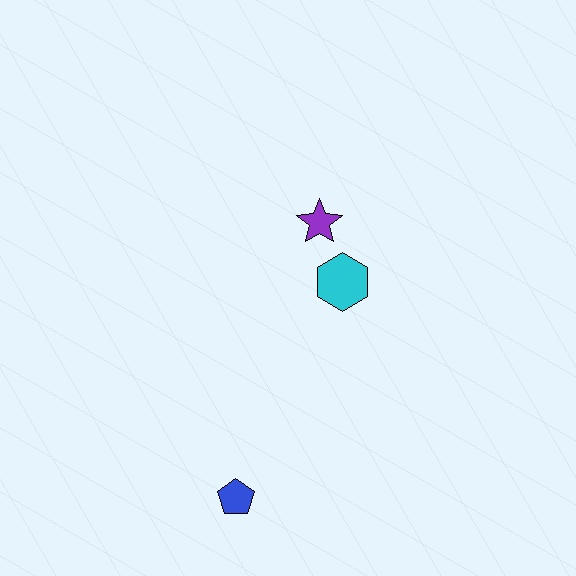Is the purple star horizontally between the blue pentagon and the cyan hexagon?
Yes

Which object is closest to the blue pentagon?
The cyan hexagon is closest to the blue pentagon.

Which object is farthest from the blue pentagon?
The purple star is farthest from the blue pentagon.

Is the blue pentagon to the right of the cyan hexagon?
No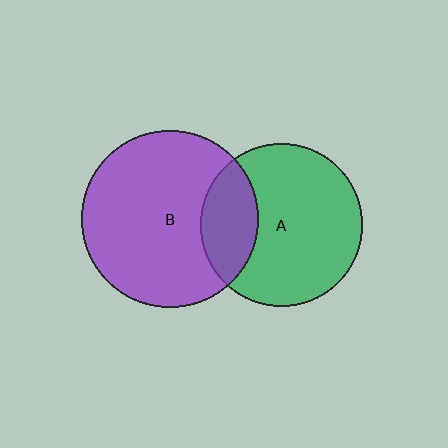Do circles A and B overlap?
Yes.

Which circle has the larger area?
Circle B (purple).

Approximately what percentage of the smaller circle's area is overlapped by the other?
Approximately 25%.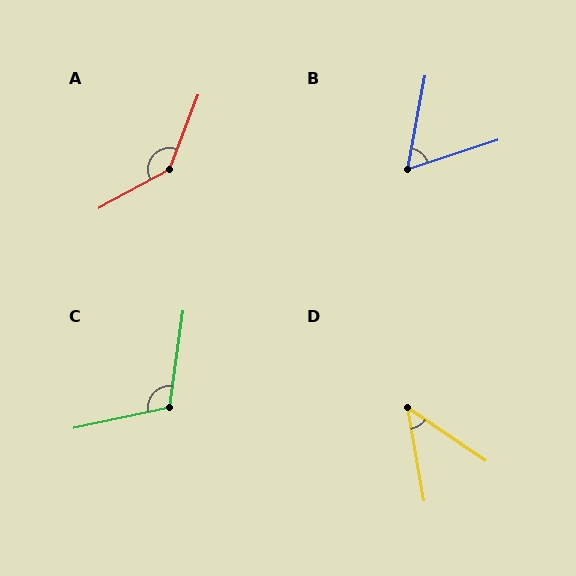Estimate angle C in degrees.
Approximately 110 degrees.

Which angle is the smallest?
D, at approximately 46 degrees.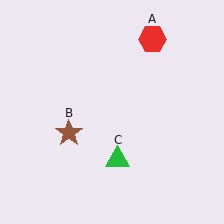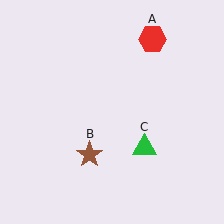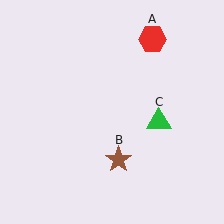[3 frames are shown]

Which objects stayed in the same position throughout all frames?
Red hexagon (object A) remained stationary.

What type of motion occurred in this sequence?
The brown star (object B), green triangle (object C) rotated counterclockwise around the center of the scene.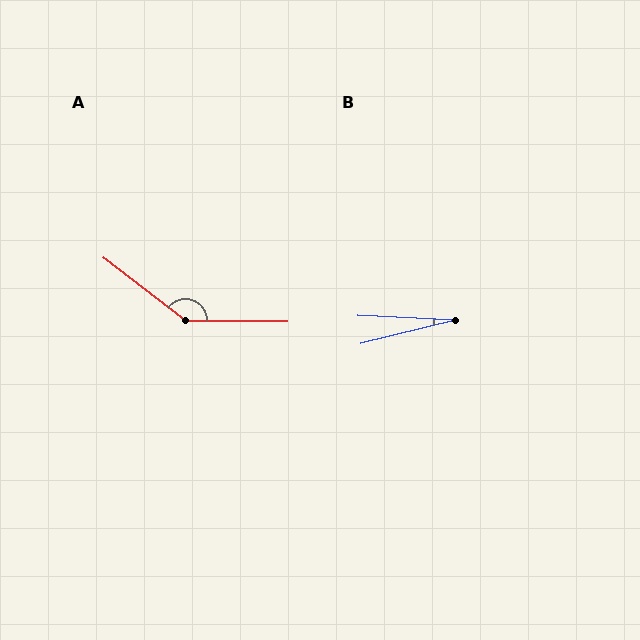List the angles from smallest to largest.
B (17°), A (142°).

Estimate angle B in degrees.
Approximately 17 degrees.